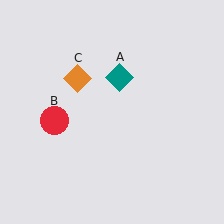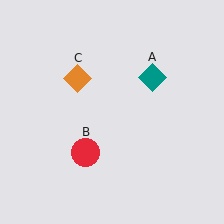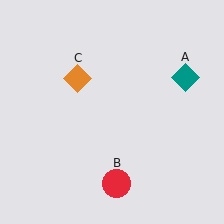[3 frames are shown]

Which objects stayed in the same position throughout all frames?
Orange diamond (object C) remained stationary.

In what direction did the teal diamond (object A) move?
The teal diamond (object A) moved right.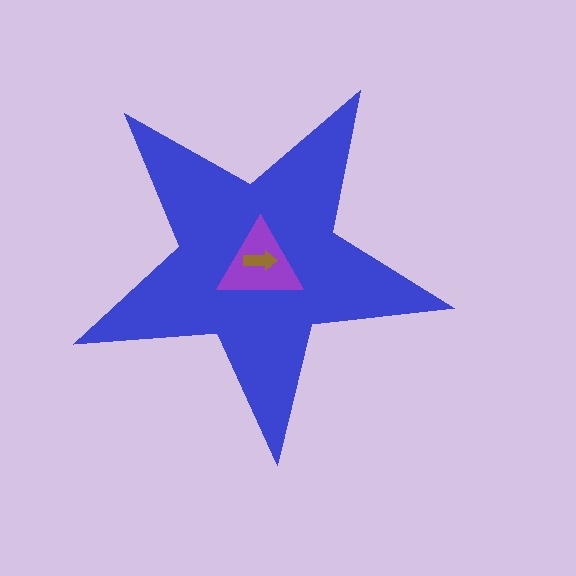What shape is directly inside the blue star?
The purple triangle.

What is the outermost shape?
The blue star.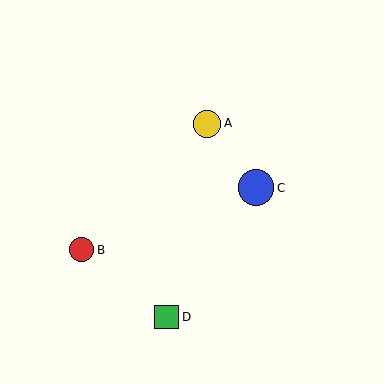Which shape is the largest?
The blue circle (labeled C) is the largest.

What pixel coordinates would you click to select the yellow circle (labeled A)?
Click at (207, 124) to select the yellow circle A.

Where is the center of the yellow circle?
The center of the yellow circle is at (207, 124).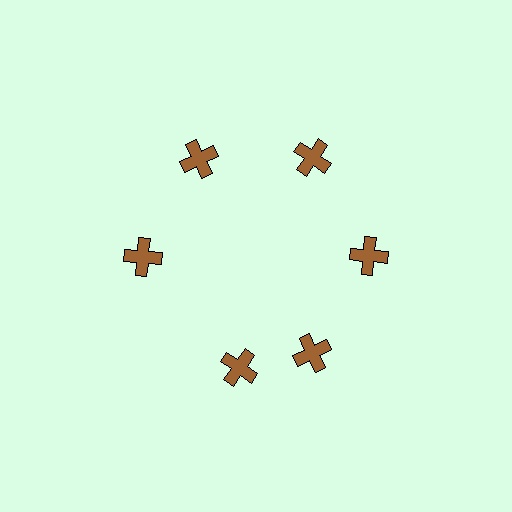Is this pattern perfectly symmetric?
No. The 6 brown crosses are arranged in a ring, but one element near the 7 o'clock position is rotated out of alignment along the ring, breaking the 6-fold rotational symmetry.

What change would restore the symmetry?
The symmetry would be restored by rotating it back into even spacing with its neighbors so that all 6 crosses sit at equal angles and equal distance from the center.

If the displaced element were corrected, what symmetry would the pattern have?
It would have 6-fold rotational symmetry — the pattern would map onto itself every 60 degrees.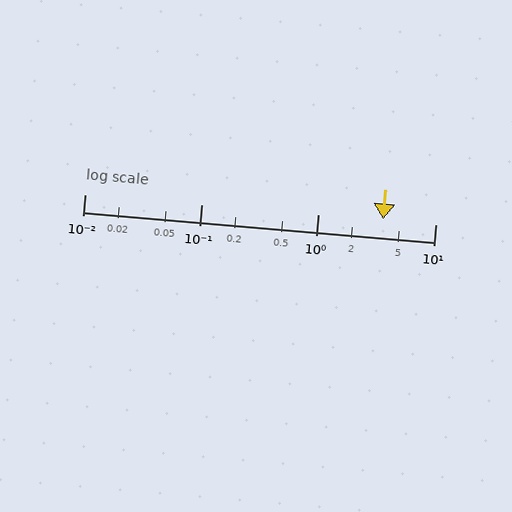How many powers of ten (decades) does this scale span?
The scale spans 3 decades, from 0.01 to 10.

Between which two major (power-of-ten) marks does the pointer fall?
The pointer is between 1 and 10.